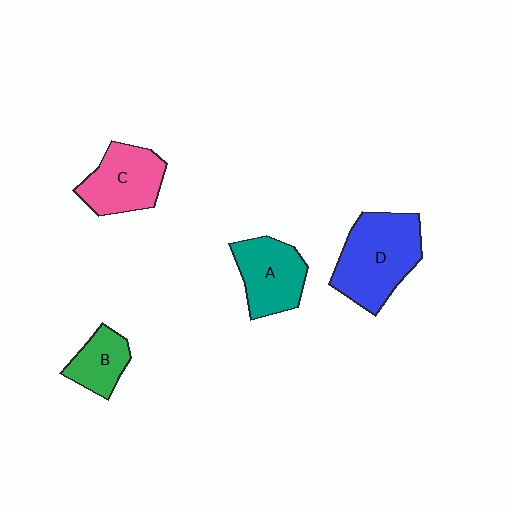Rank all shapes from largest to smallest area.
From largest to smallest: D (blue), C (pink), A (teal), B (green).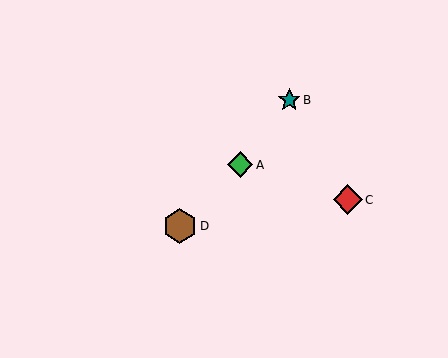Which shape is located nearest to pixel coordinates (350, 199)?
The red diamond (labeled C) at (348, 200) is nearest to that location.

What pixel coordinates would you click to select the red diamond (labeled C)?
Click at (348, 200) to select the red diamond C.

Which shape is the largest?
The brown hexagon (labeled D) is the largest.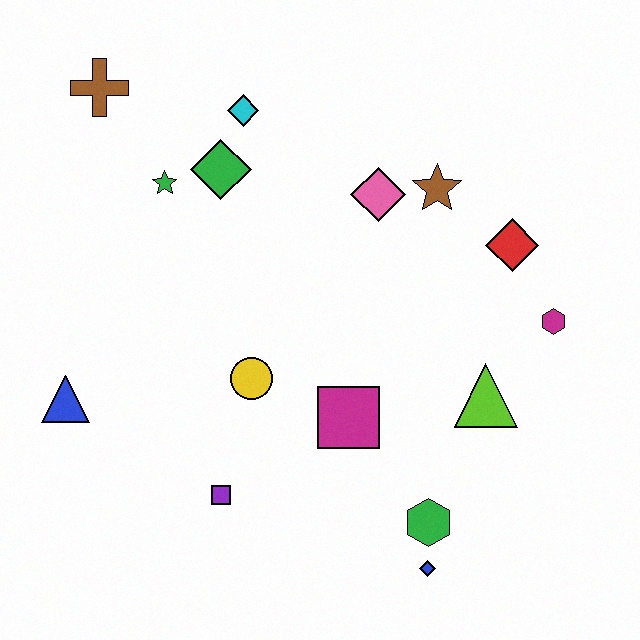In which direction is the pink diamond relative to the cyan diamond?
The pink diamond is to the right of the cyan diamond.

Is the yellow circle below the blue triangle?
No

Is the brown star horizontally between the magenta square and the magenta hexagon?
Yes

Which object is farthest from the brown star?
The blue triangle is farthest from the brown star.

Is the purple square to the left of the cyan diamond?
Yes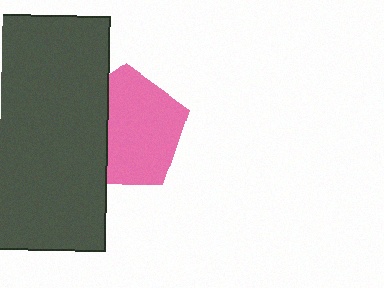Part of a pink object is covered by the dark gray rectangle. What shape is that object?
It is a pentagon.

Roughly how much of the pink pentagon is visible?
Most of it is visible (roughly 68%).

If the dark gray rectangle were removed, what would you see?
You would see the complete pink pentagon.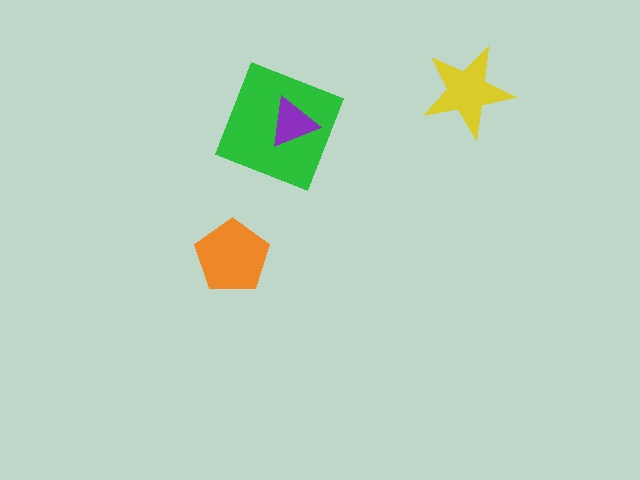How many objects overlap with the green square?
1 object overlaps with the green square.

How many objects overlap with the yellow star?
0 objects overlap with the yellow star.